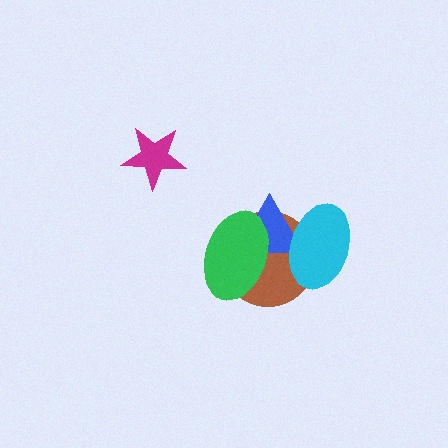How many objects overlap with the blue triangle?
3 objects overlap with the blue triangle.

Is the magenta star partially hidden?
No, no other shape covers it.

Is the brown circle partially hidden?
Yes, it is partially covered by another shape.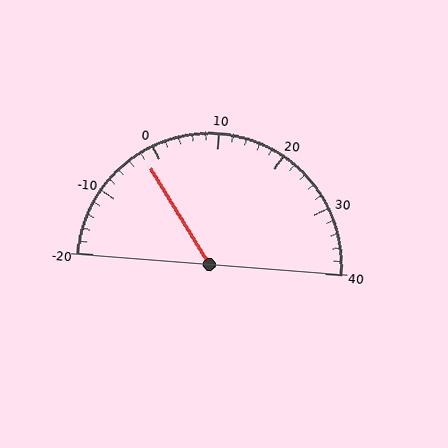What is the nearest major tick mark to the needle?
The nearest major tick mark is 0.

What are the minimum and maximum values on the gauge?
The gauge ranges from -20 to 40.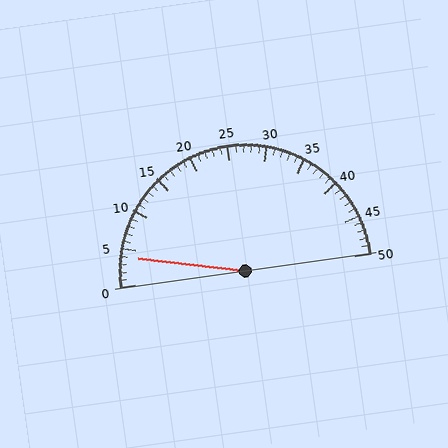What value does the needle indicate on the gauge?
The needle indicates approximately 4.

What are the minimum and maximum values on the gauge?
The gauge ranges from 0 to 50.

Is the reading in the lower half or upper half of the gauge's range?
The reading is in the lower half of the range (0 to 50).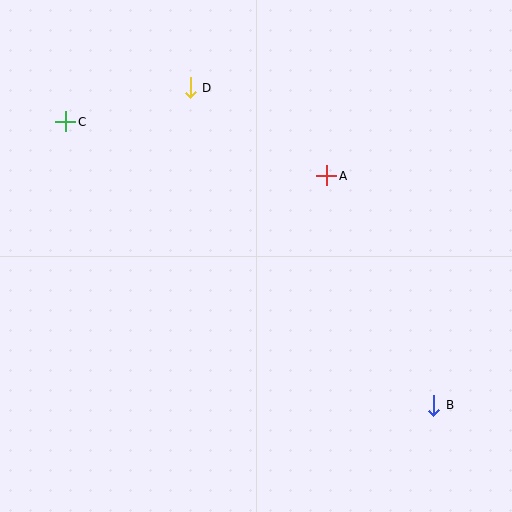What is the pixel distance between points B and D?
The distance between B and D is 400 pixels.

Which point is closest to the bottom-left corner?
Point C is closest to the bottom-left corner.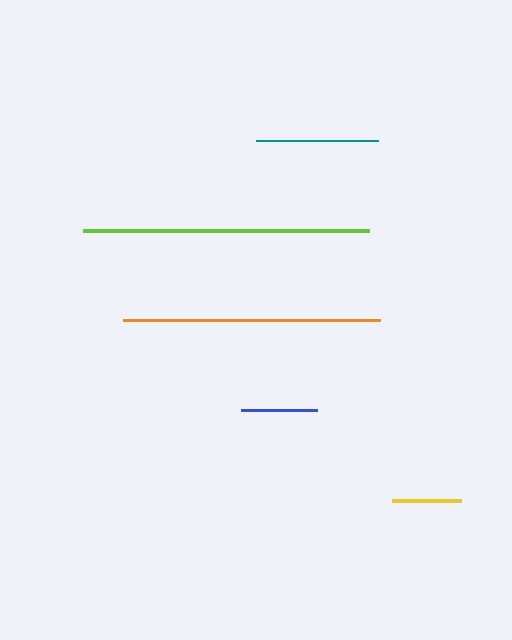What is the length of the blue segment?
The blue segment is approximately 76 pixels long.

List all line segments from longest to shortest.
From longest to shortest: lime, orange, teal, blue, yellow.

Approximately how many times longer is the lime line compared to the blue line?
The lime line is approximately 3.8 times the length of the blue line.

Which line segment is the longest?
The lime line is the longest at approximately 285 pixels.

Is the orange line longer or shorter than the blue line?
The orange line is longer than the blue line.